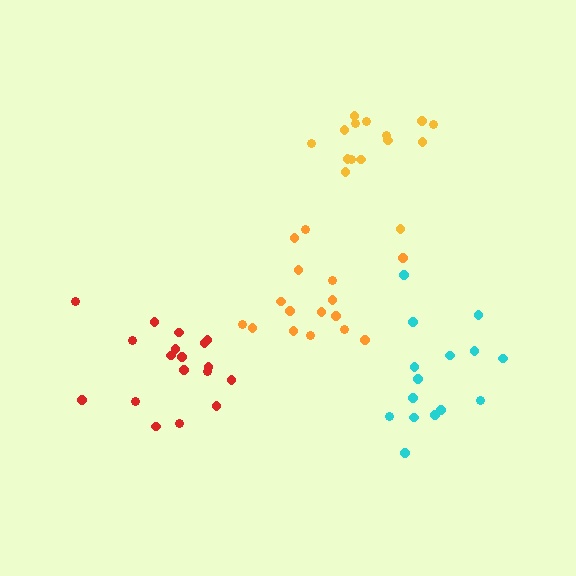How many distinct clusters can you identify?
There are 4 distinct clusters.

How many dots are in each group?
Group 1: 15 dots, Group 2: 15 dots, Group 3: 18 dots, Group 4: 16 dots (64 total).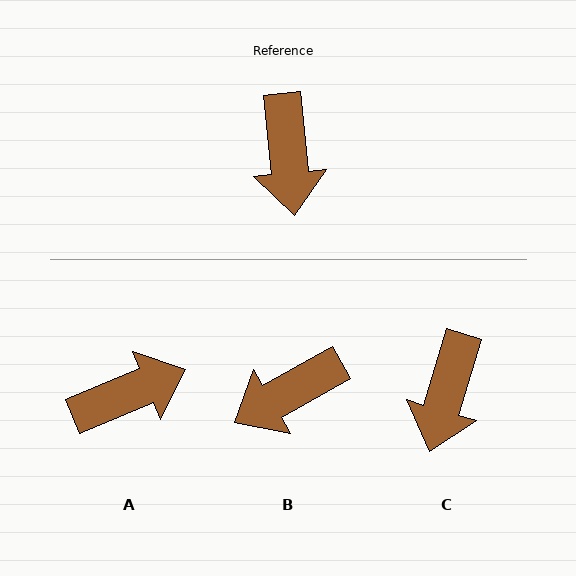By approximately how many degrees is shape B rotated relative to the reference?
Approximately 66 degrees clockwise.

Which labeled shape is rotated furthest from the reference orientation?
A, about 107 degrees away.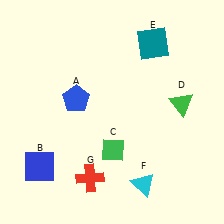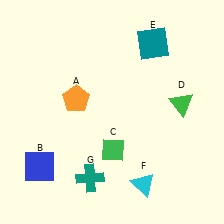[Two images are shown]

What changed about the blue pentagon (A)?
In Image 1, A is blue. In Image 2, it changed to orange.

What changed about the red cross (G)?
In Image 1, G is red. In Image 2, it changed to teal.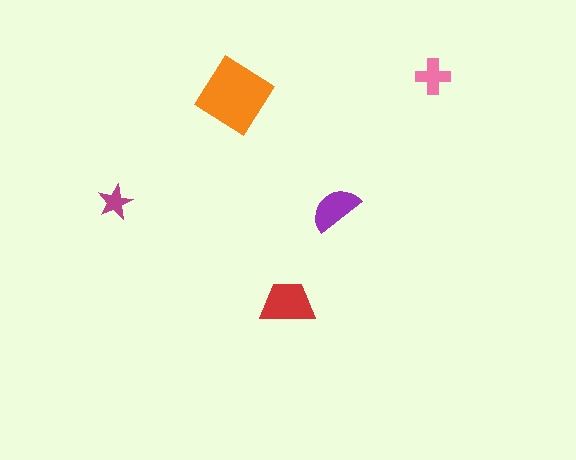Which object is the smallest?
The magenta star.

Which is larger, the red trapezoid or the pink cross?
The red trapezoid.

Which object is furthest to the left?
The magenta star is leftmost.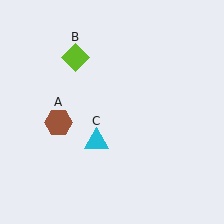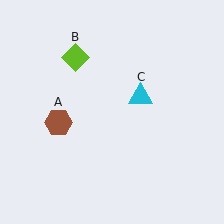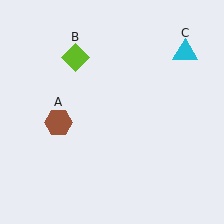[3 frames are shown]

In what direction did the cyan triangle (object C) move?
The cyan triangle (object C) moved up and to the right.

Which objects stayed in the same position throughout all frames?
Brown hexagon (object A) and lime diamond (object B) remained stationary.